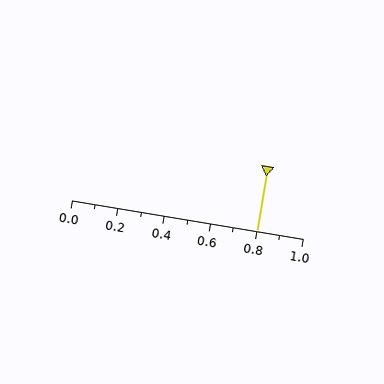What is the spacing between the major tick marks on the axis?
The major ticks are spaced 0.2 apart.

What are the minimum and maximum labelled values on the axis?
The axis runs from 0.0 to 1.0.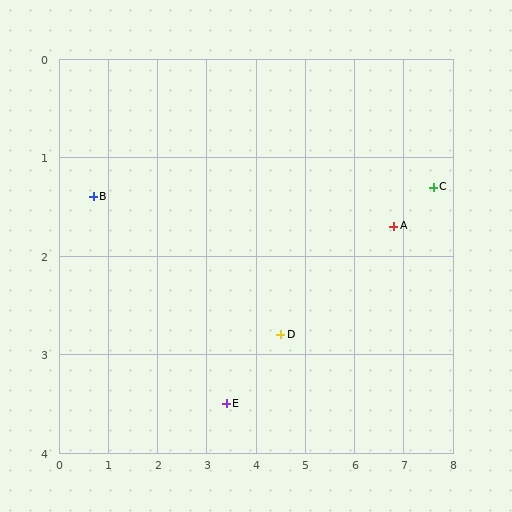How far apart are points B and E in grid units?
Points B and E are about 3.4 grid units apart.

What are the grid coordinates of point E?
Point E is at approximately (3.4, 3.5).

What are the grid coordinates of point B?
Point B is at approximately (0.7, 1.4).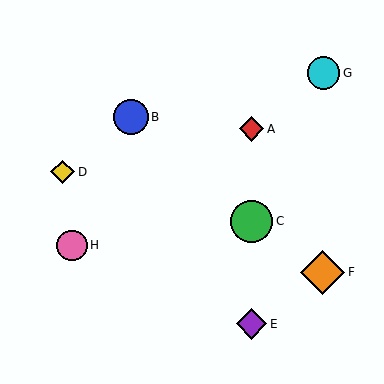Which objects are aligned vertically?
Objects A, C, E are aligned vertically.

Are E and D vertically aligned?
No, E is at x≈252 and D is at x≈63.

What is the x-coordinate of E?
Object E is at x≈252.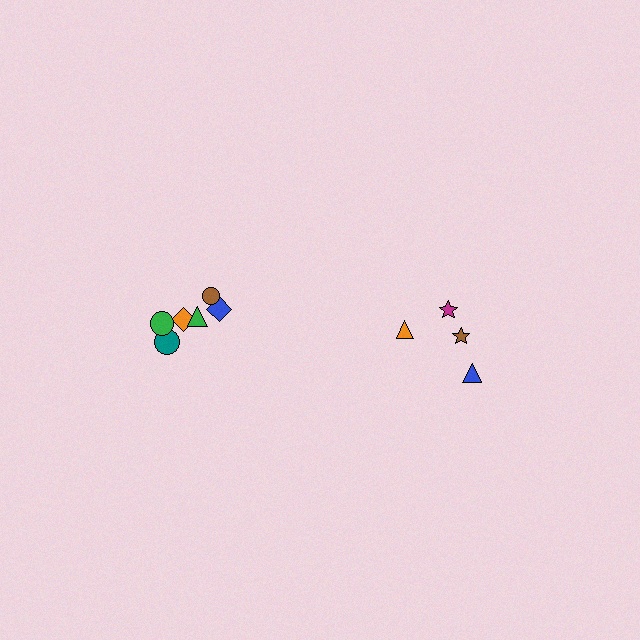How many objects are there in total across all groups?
There are 10 objects.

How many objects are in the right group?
There are 4 objects.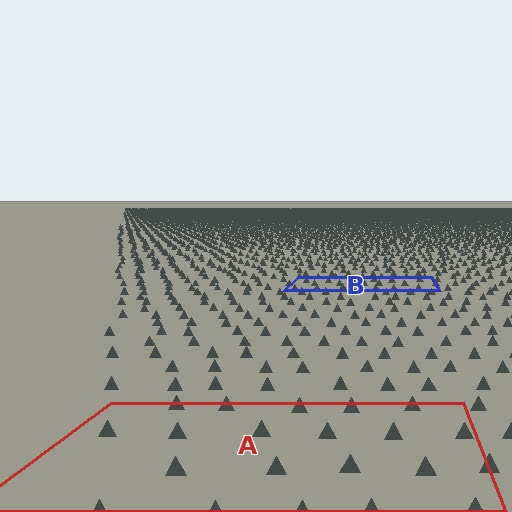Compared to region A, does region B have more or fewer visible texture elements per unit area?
Region B has more texture elements per unit area — they are packed more densely because it is farther away.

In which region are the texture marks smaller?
The texture marks are smaller in region B, because it is farther away.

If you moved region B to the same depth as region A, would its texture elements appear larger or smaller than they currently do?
They would appear larger. At a closer depth, the same texture elements are projected at a bigger on-screen size.